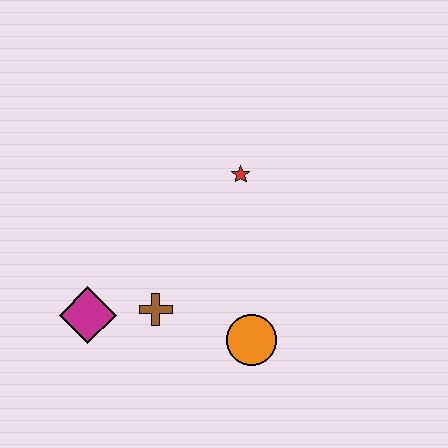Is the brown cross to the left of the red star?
Yes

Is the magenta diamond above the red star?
No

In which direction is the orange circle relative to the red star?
The orange circle is below the red star.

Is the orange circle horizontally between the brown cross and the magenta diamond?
No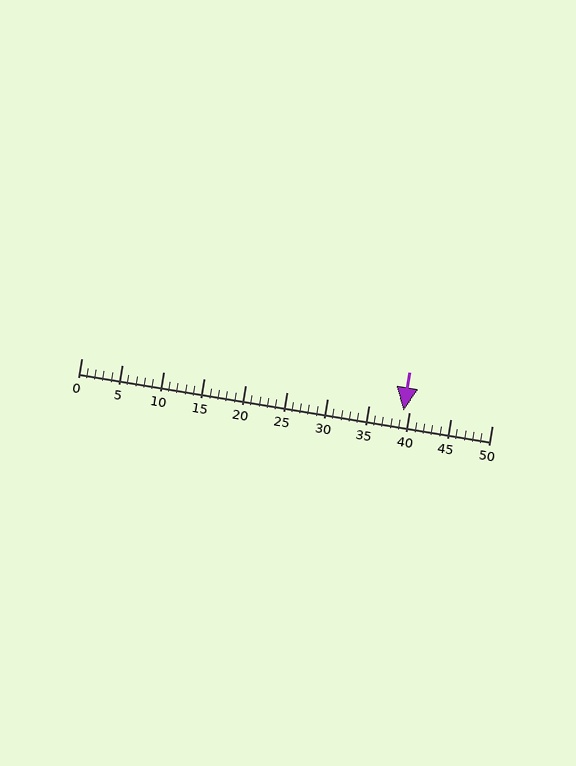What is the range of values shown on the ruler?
The ruler shows values from 0 to 50.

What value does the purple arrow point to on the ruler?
The purple arrow points to approximately 39.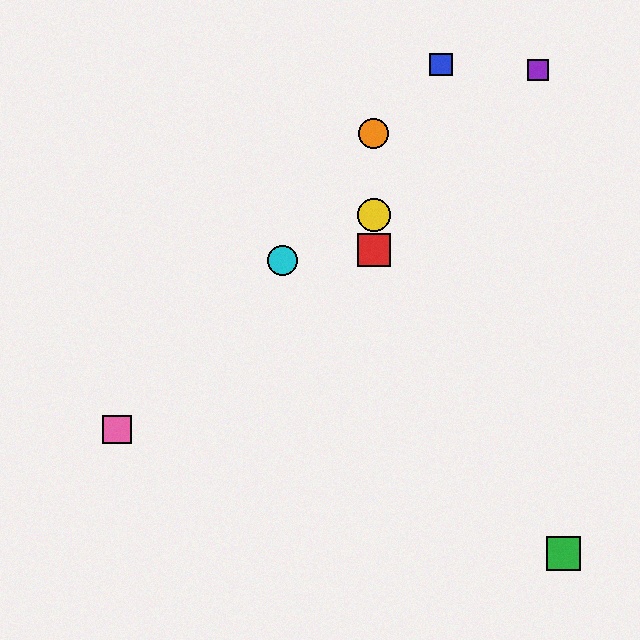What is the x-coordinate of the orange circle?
The orange circle is at x≈374.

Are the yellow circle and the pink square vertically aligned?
No, the yellow circle is at x≈374 and the pink square is at x≈117.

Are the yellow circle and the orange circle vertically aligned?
Yes, both are at x≈374.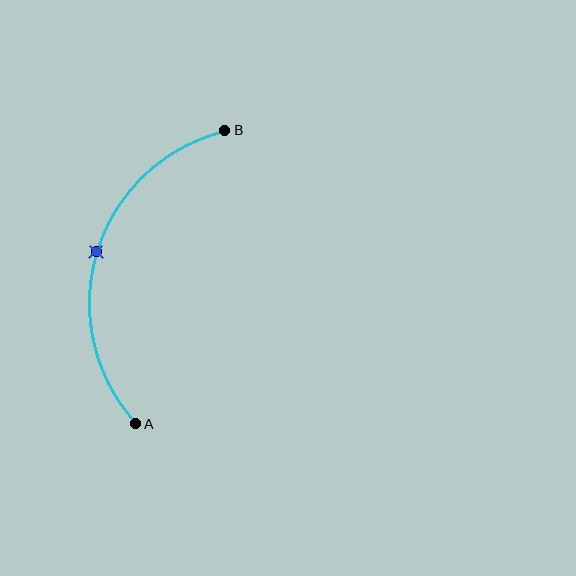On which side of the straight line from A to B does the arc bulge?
The arc bulges to the left of the straight line connecting A and B.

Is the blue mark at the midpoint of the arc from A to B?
Yes. The blue mark lies on the arc at equal arc-length from both A and B — it is the arc midpoint.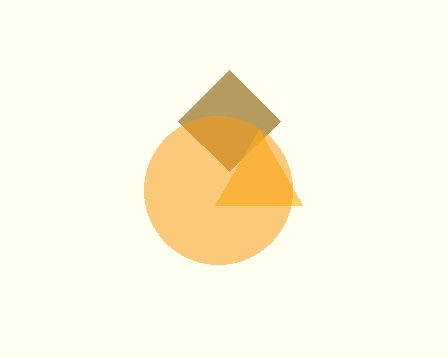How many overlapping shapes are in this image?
There are 3 overlapping shapes in the image.